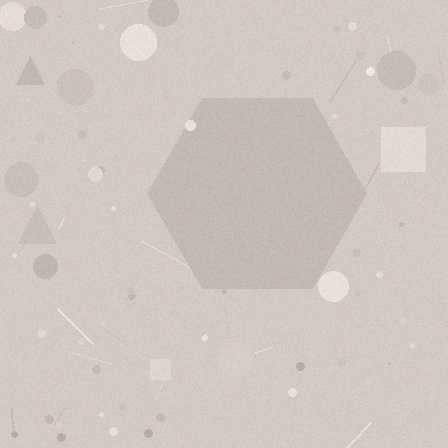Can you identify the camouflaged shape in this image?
The camouflaged shape is a hexagon.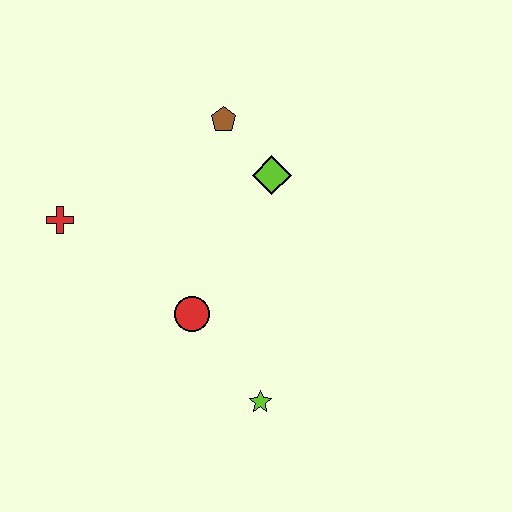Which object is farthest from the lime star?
The brown pentagon is farthest from the lime star.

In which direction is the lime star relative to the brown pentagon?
The lime star is below the brown pentagon.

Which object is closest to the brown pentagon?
The lime diamond is closest to the brown pentagon.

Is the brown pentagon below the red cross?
No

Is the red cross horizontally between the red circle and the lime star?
No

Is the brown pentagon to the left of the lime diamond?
Yes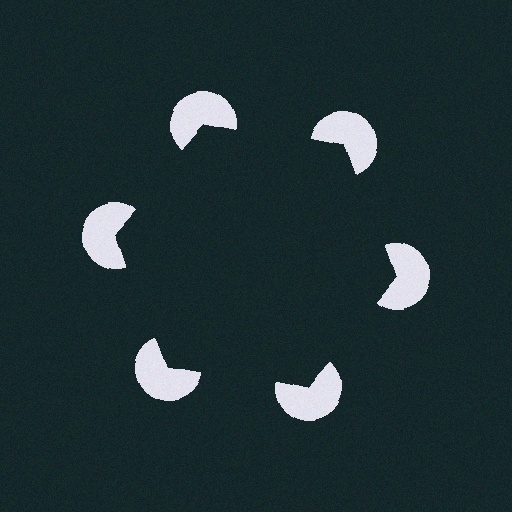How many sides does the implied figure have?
6 sides.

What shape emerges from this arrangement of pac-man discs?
An illusory hexagon — its edges are inferred from the aligned wedge cuts in the pac-man discs, not physically drawn.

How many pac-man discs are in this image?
There are 6 — one at each vertex of the illusory hexagon.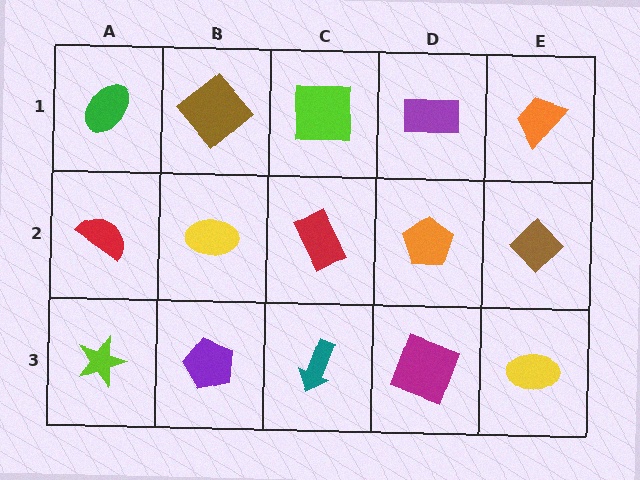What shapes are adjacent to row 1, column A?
A red semicircle (row 2, column A), a brown diamond (row 1, column B).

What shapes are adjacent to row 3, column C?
A red rectangle (row 2, column C), a purple pentagon (row 3, column B), a magenta square (row 3, column D).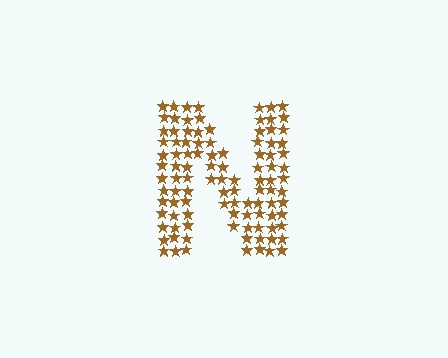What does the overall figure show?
The overall figure shows the letter N.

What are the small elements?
The small elements are stars.